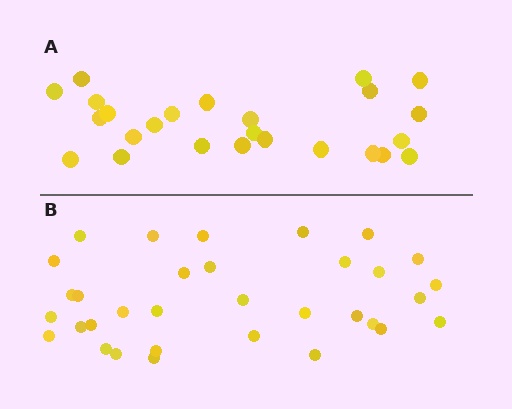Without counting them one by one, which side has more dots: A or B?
Region B (the bottom region) has more dots.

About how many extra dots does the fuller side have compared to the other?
Region B has roughly 8 or so more dots than region A.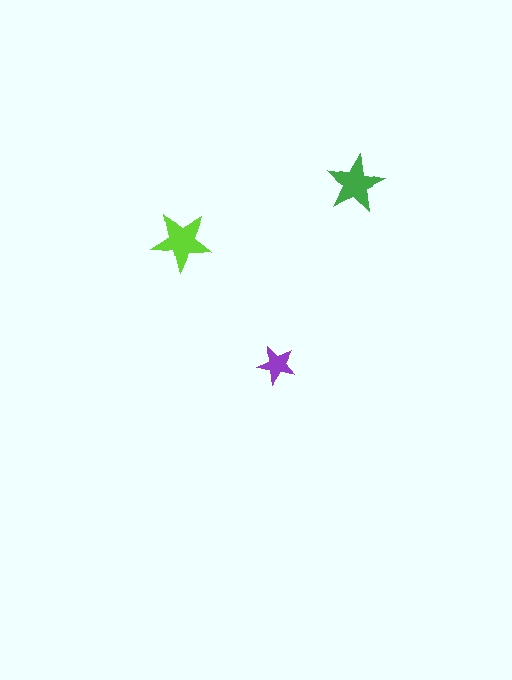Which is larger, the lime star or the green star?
The lime one.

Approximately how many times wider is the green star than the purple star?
About 1.5 times wider.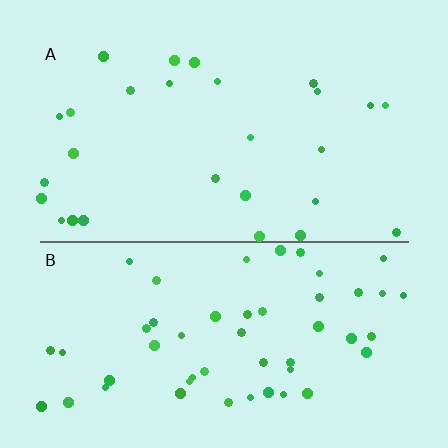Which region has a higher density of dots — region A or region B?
B (the bottom).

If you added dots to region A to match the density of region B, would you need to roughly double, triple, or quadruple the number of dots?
Approximately double.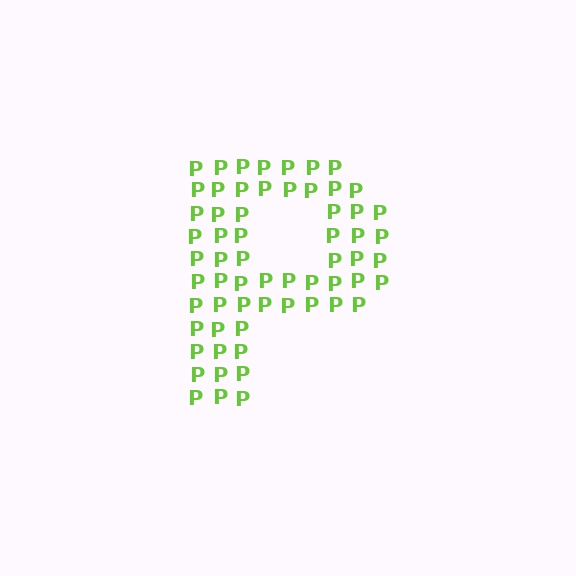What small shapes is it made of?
It is made of small letter P's.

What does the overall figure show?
The overall figure shows the letter P.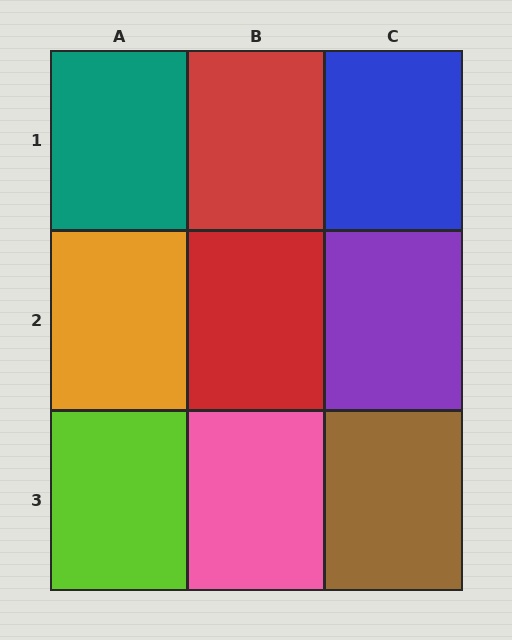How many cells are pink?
1 cell is pink.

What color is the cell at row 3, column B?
Pink.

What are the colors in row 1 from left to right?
Teal, red, blue.